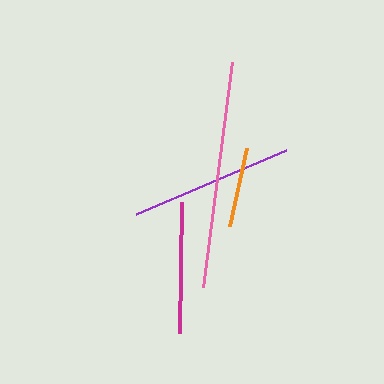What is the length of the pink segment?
The pink segment is approximately 228 pixels long.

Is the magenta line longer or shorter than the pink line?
The pink line is longer than the magenta line.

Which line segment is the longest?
The pink line is the longest at approximately 228 pixels.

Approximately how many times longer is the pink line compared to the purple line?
The pink line is approximately 1.4 times the length of the purple line.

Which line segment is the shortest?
The orange line is the shortest at approximately 79 pixels.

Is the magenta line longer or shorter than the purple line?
The purple line is longer than the magenta line.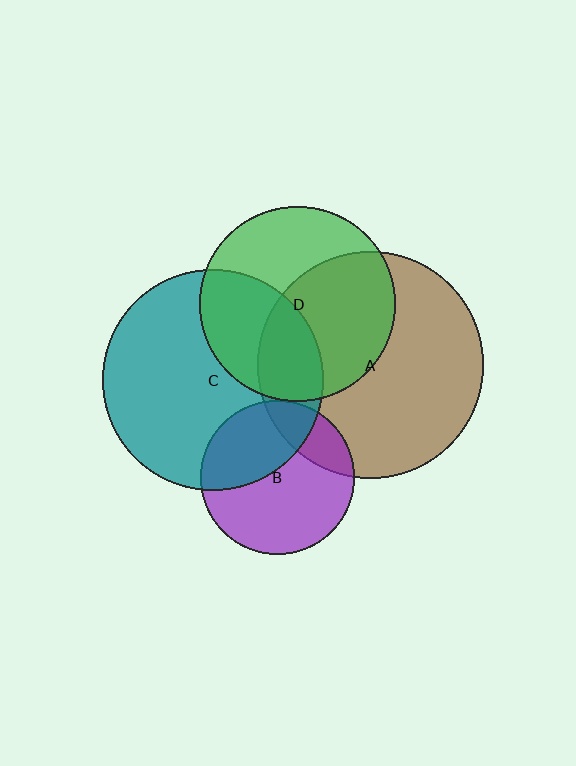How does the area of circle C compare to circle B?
Approximately 2.1 times.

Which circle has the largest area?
Circle A (brown).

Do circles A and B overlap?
Yes.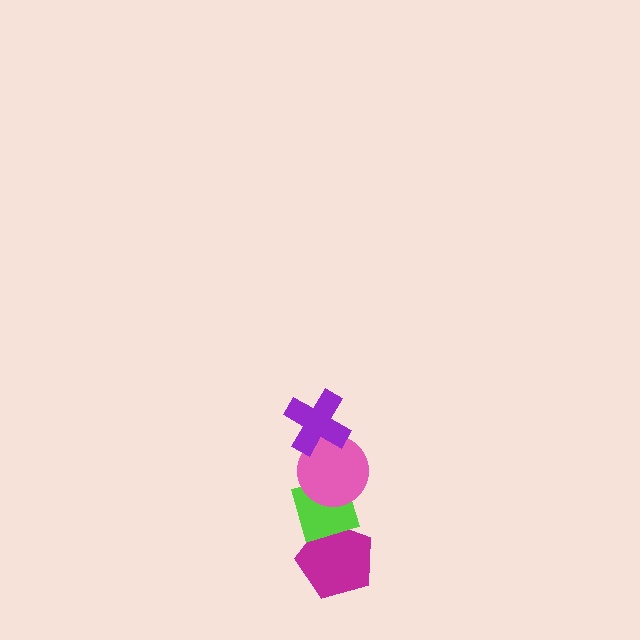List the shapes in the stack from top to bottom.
From top to bottom: the purple cross, the pink circle, the lime diamond, the magenta pentagon.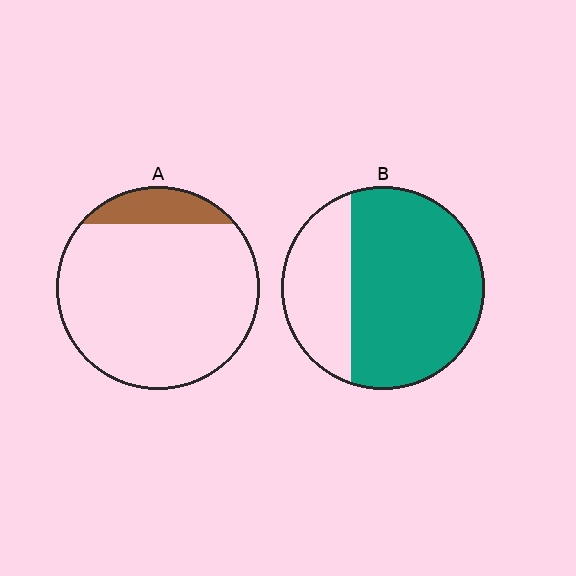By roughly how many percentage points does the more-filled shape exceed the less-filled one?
By roughly 55 percentage points (B over A).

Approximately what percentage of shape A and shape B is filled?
A is approximately 15% and B is approximately 70%.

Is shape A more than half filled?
No.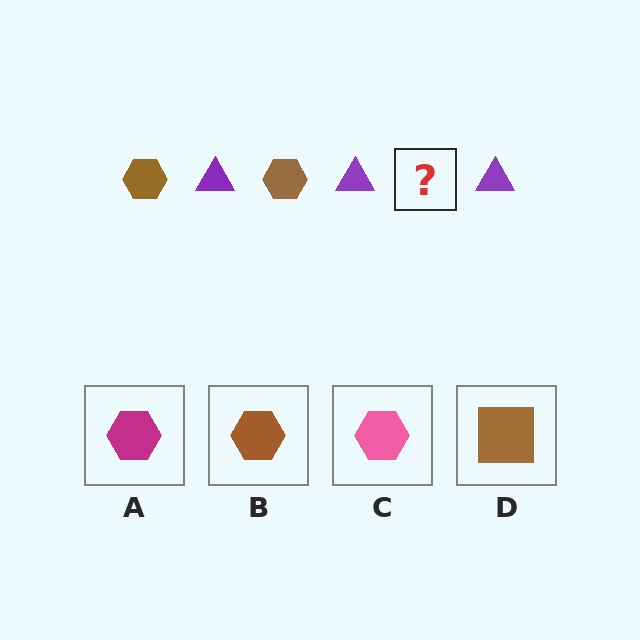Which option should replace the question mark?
Option B.